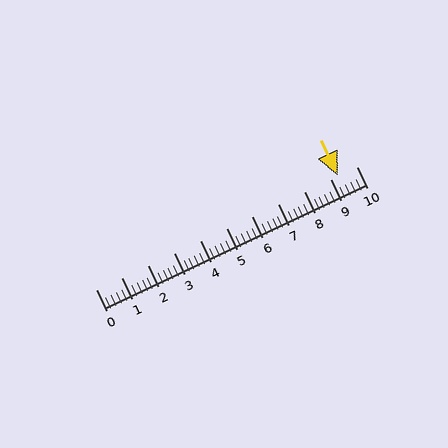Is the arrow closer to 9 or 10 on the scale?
The arrow is closer to 9.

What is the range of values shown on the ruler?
The ruler shows values from 0 to 10.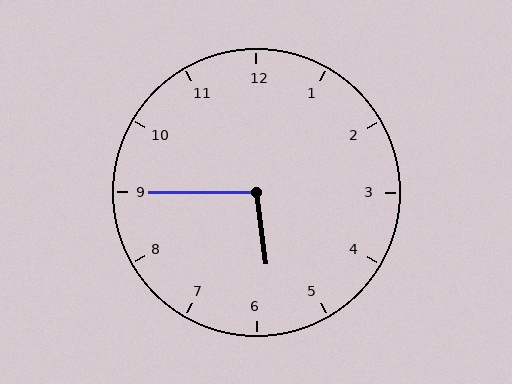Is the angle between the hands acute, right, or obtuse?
It is obtuse.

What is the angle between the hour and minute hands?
Approximately 98 degrees.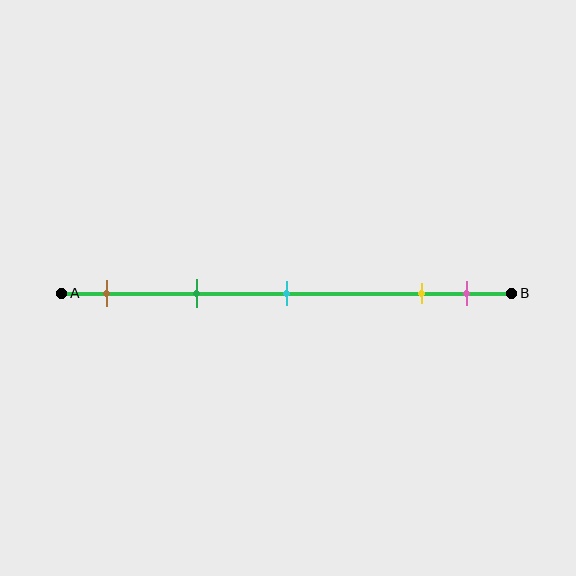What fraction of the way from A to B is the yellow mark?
The yellow mark is approximately 80% (0.8) of the way from A to B.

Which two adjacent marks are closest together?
The yellow and pink marks are the closest adjacent pair.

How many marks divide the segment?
There are 5 marks dividing the segment.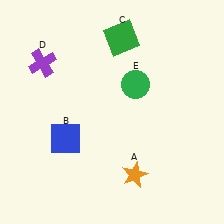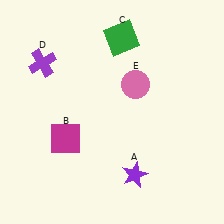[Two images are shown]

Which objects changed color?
A changed from orange to purple. B changed from blue to magenta. E changed from green to pink.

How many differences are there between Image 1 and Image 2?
There are 3 differences between the two images.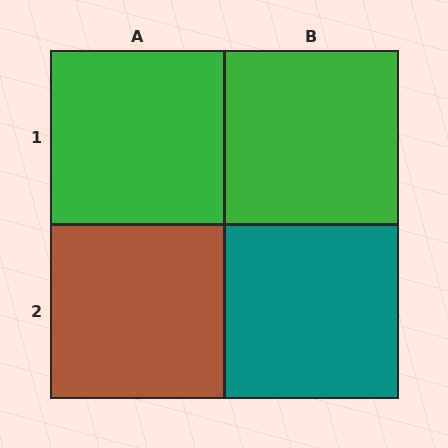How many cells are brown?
1 cell is brown.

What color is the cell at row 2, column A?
Brown.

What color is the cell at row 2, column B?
Teal.